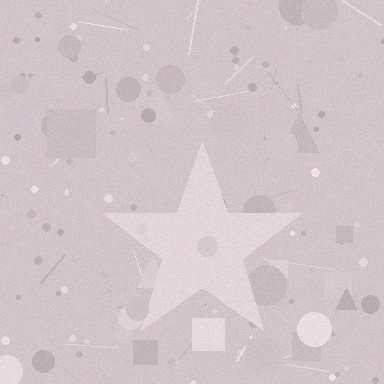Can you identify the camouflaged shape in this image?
The camouflaged shape is a star.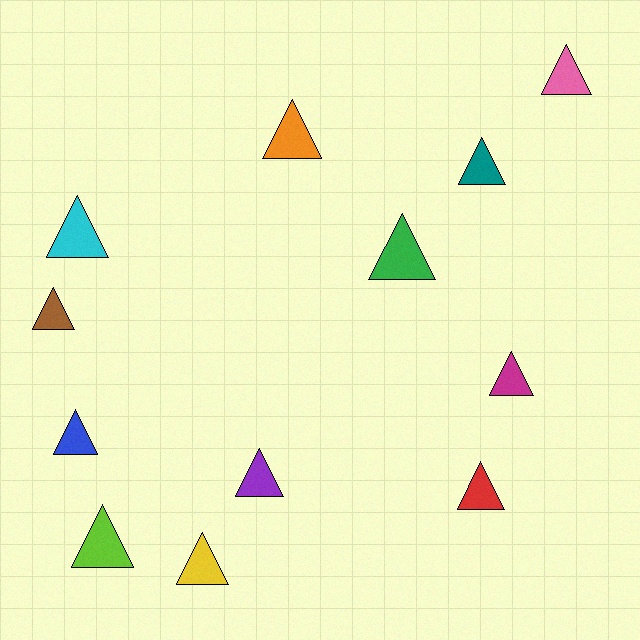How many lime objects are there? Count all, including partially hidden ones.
There is 1 lime object.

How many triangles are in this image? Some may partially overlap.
There are 12 triangles.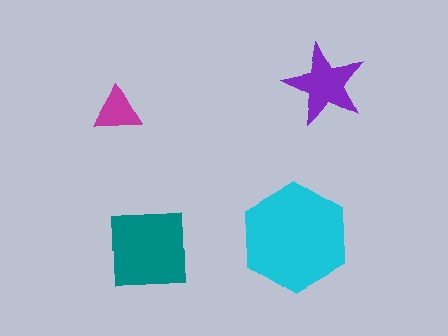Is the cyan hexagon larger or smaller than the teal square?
Larger.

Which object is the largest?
The cyan hexagon.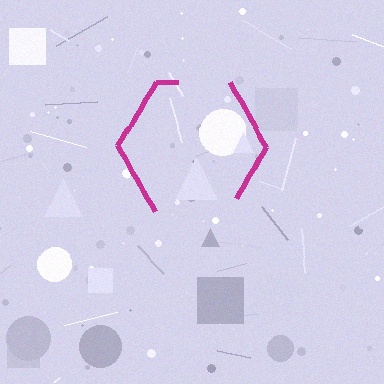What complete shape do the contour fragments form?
The contour fragments form a hexagon.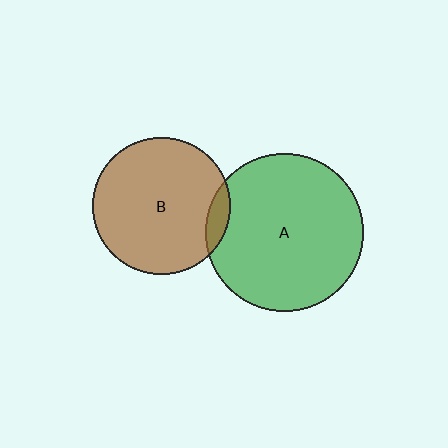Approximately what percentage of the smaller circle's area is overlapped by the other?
Approximately 10%.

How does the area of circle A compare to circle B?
Approximately 1.3 times.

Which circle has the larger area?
Circle A (green).